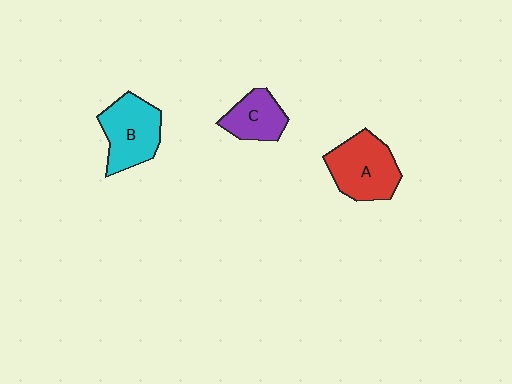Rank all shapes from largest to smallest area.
From largest to smallest: A (red), B (cyan), C (purple).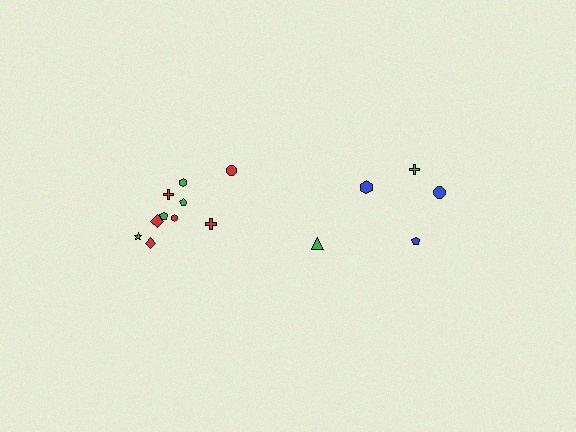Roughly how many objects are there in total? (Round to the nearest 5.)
Roughly 15 objects in total.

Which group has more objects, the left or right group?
The left group.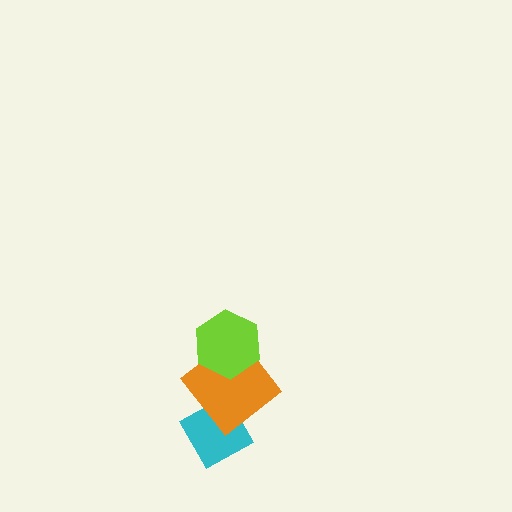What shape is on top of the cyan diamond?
The orange diamond is on top of the cyan diamond.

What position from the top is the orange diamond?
The orange diamond is 2nd from the top.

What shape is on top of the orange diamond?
The lime hexagon is on top of the orange diamond.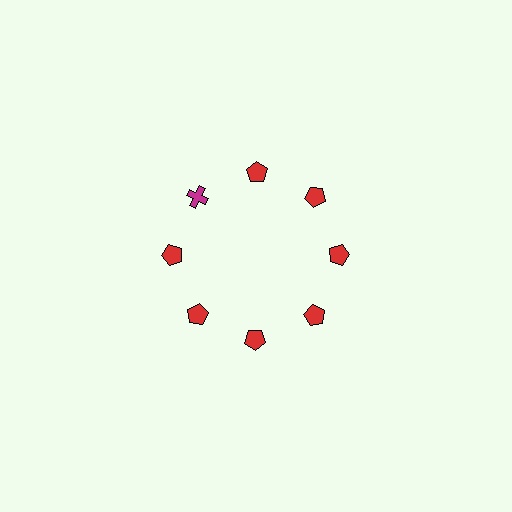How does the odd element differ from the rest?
It differs in both color (magenta instead of red) and shape (cross instead of pentagon).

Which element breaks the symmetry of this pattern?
The magenta cross at roughly the 10 o'clock position breaks the symmetry. All other shapes are red pentagons.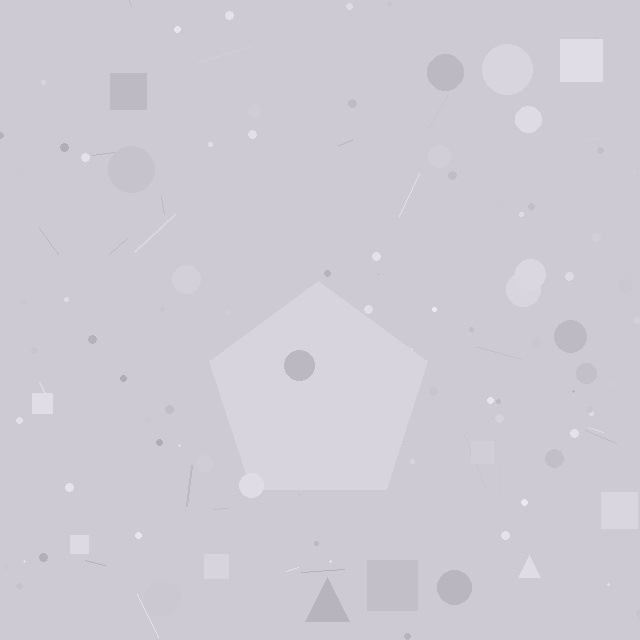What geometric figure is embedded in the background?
A pentagon is embedded in the background.